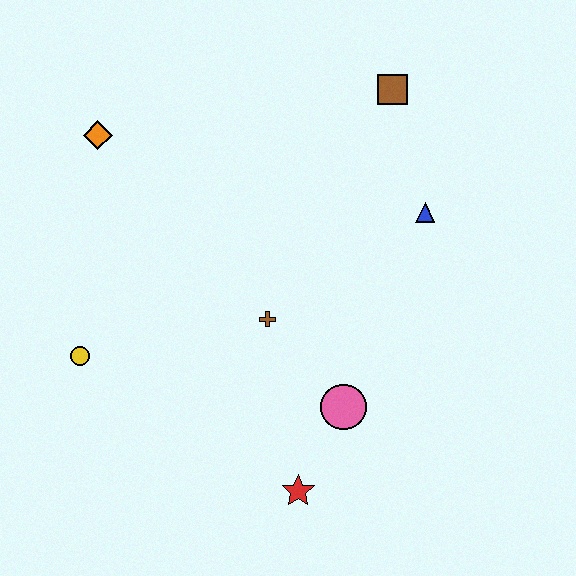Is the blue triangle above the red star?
Yes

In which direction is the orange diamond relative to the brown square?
The orange diamond is to the left of the brown square.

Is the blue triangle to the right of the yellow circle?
Yes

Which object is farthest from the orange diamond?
The red star is farthest from the orange diamond.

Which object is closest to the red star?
The pink circle is closest to the red star.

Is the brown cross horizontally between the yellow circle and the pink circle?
Yes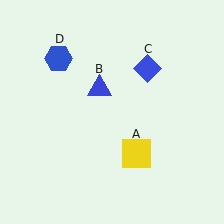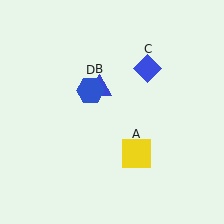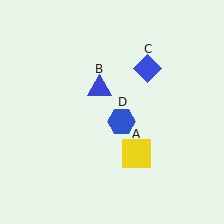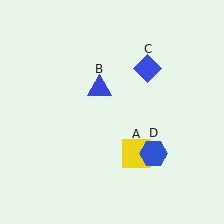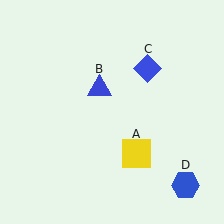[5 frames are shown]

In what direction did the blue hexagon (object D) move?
The blue hexagon (object D) moved down and to the right.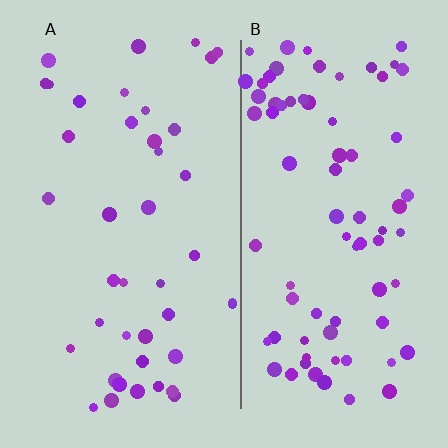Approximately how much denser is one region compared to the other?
Approximately 1.9× — region B over region A.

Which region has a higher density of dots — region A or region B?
B (the right).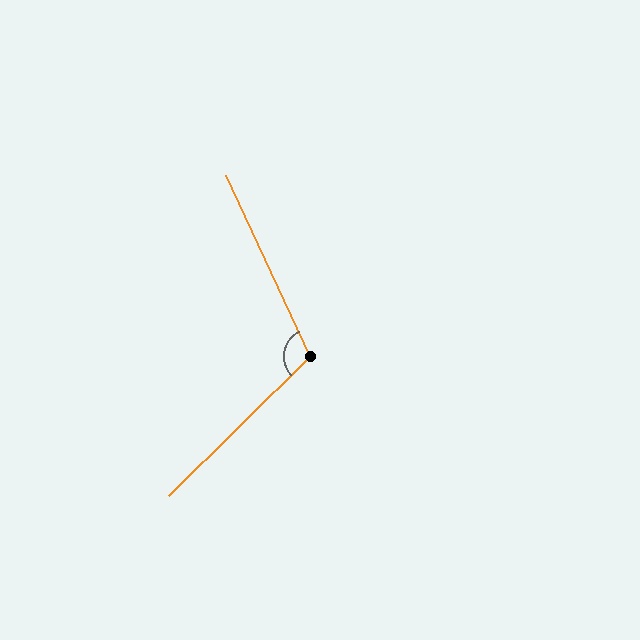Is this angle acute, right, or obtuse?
It is obtuse.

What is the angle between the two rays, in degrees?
Approximately 110 degrees.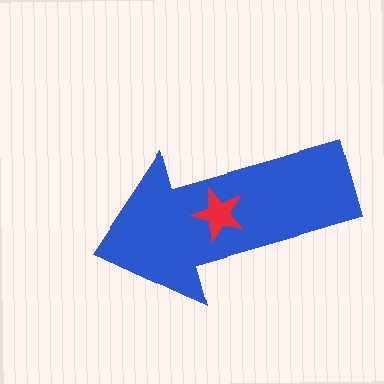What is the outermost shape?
The blue arrow.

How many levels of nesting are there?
2.